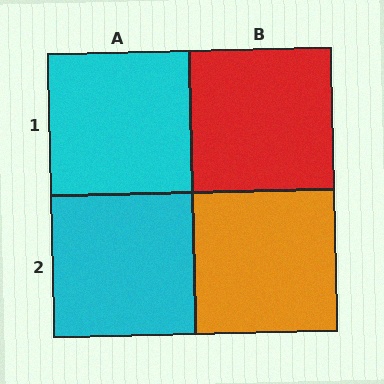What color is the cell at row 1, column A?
Cyan.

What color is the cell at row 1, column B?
Red.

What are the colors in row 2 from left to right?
Cyan, orange.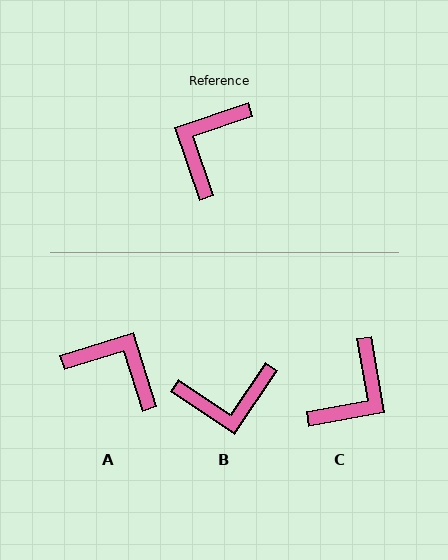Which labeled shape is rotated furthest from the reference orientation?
C, about 171 degrees away.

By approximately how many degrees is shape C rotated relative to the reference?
Approximately 171 degrees counter-clockwise.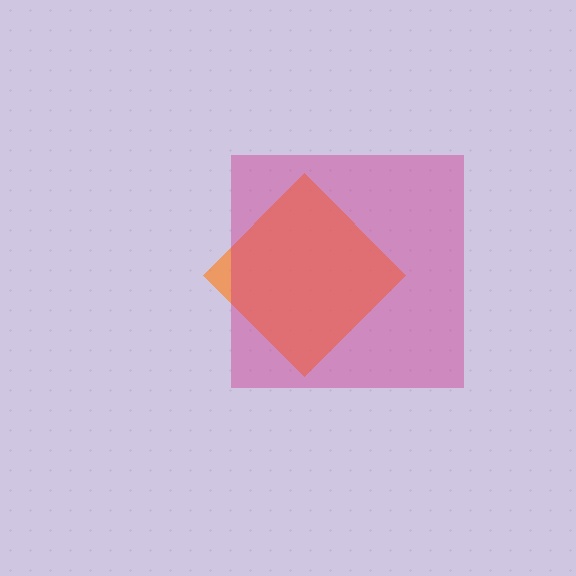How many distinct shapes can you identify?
There are 2 distinct shapes: an orange diamond, a magenta square.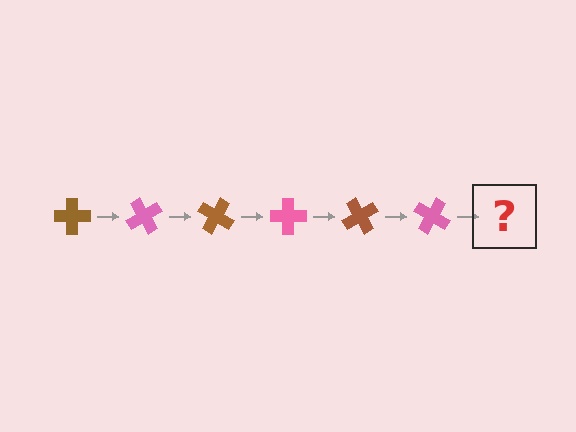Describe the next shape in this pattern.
It should be a brown cross, rotated 360 degrees from the start.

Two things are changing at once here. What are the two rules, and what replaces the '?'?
The two rules are that it rotates 60 degrees each step and the color cycles through brown and pink. The '?' should be a brown cross, rotated 360 degrees from the start.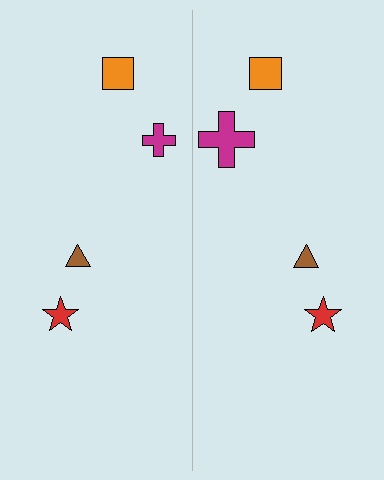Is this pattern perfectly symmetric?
No, the pattern is not perfectly symmetric. The magenta cross on the right side has a different size than its mirror counterpart.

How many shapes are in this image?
There are 8 shapes in this image.